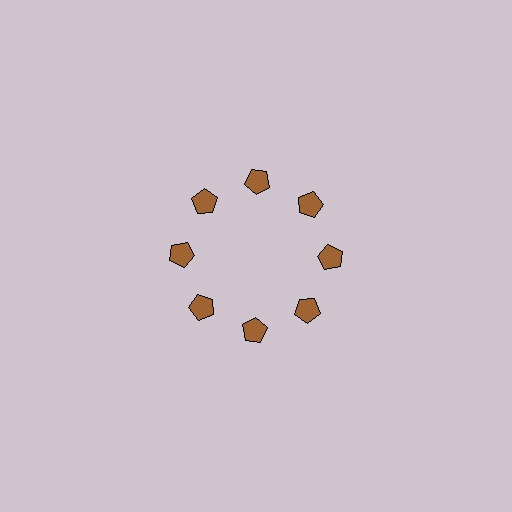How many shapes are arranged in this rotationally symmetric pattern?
There are 8 shapes, arranged in 8 groups of 1.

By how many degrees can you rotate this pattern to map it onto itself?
The pattern maps onto itself every 45 degrees of rotation.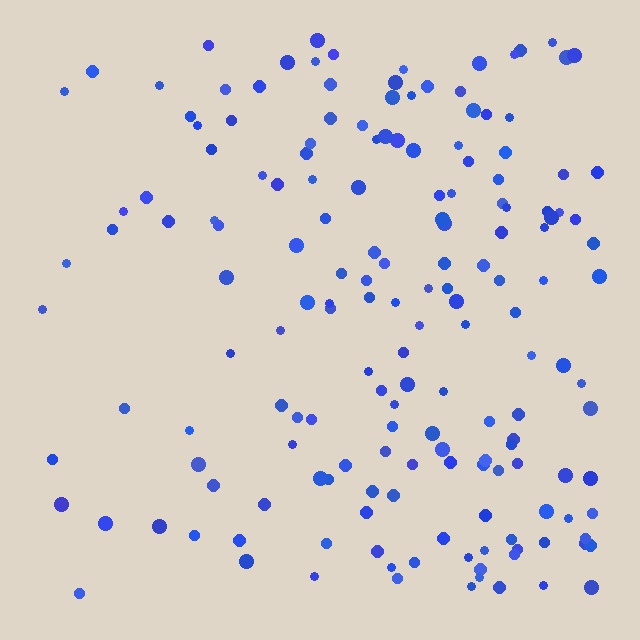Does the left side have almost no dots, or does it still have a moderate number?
Still a moderate number, just noticeably fewer than the right.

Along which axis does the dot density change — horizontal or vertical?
Horizontal.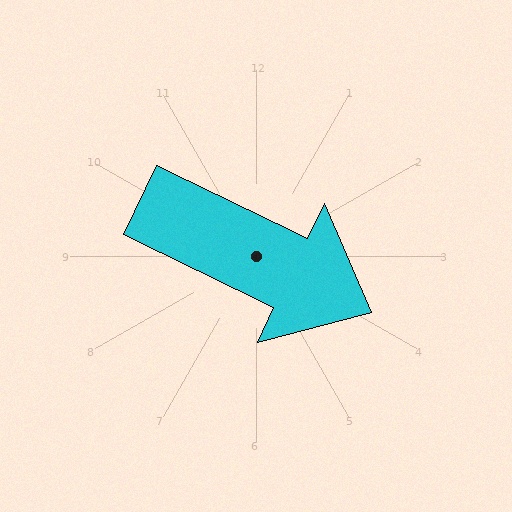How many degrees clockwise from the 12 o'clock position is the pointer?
Approximately 116 degrees.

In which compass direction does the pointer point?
Southeast.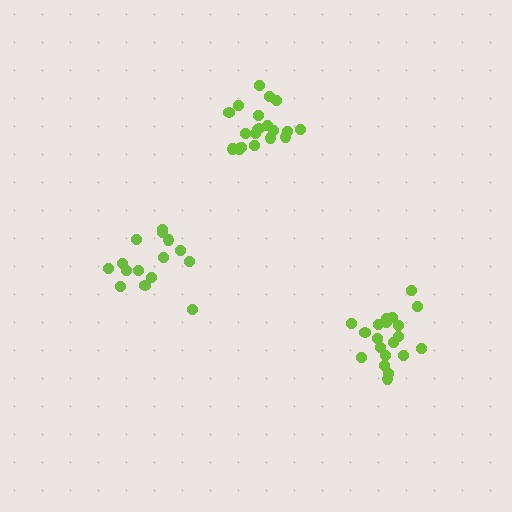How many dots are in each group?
Group 1: 20 dots, Group 2: 20 dots, Group 3: 15 dots (55 total).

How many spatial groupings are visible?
There are 3 spatial groupings.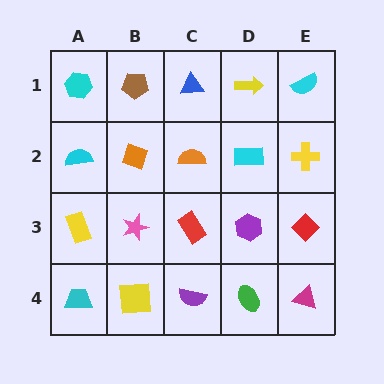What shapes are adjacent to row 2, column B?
A brown pentagon (row 1, column B), a pink star (row 3, column B), a cyan semicircle (row 2, column A), an orange semicircle (row 2, column C).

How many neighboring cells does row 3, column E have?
3.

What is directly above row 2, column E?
A cyan semicircle.